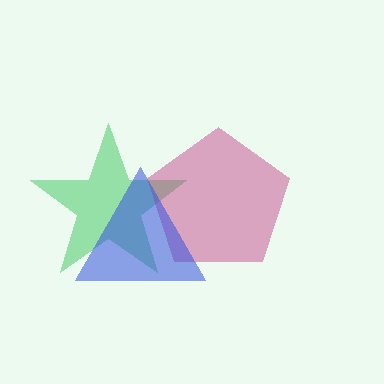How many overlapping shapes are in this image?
There are 3 overlapping shapes in the image.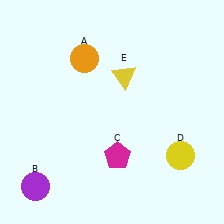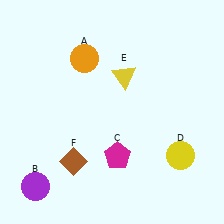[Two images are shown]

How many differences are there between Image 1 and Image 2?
There is 1 difference between the two images.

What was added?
A brown diamond (F) was added in Image 2.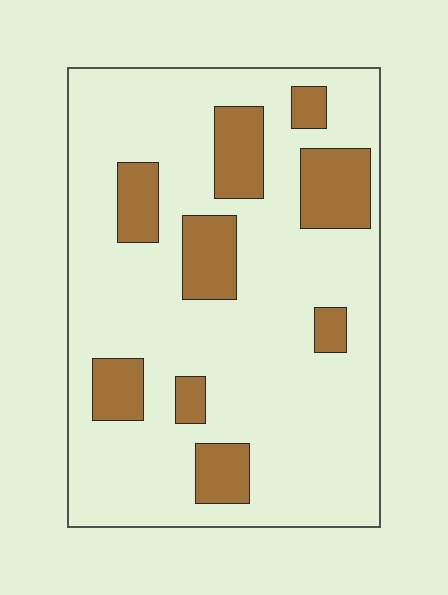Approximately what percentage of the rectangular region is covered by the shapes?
Approximately 20%.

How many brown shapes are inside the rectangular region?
9.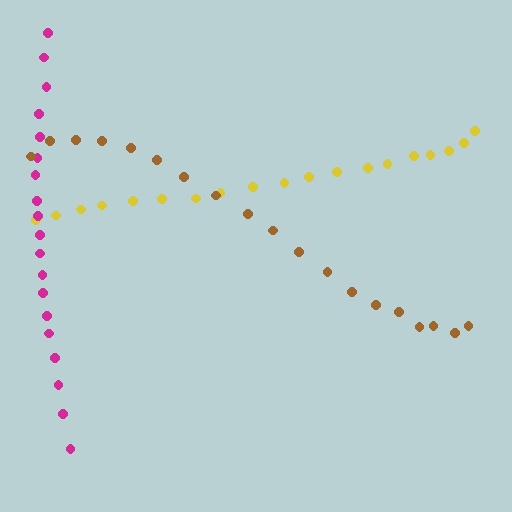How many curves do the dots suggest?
There are 3 distinct paths.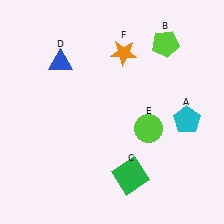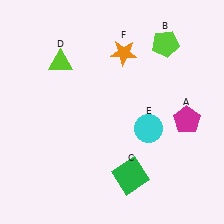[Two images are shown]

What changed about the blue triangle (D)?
In Image 1, D is blue. In Image 2, it changed to lime.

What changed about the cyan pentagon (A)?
In Image 1, A is cyan. In Image 2, it changed to magenta.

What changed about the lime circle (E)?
In Image 1, E is lime. In Image 2, it changed to cyan.